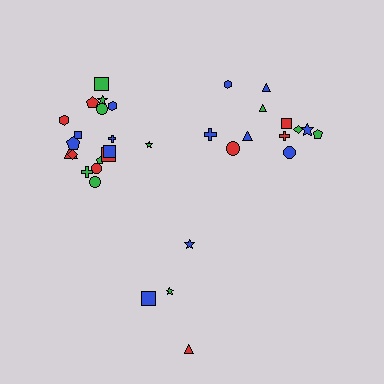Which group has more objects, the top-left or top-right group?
The top-left group.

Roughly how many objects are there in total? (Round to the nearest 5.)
Roughly 35 objects in total.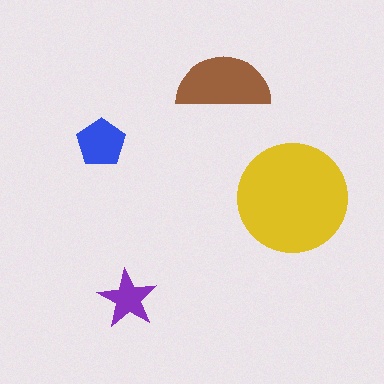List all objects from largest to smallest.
The yellow circle, the brown semicircle, the blue pentagon, the purple star.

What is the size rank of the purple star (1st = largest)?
4th.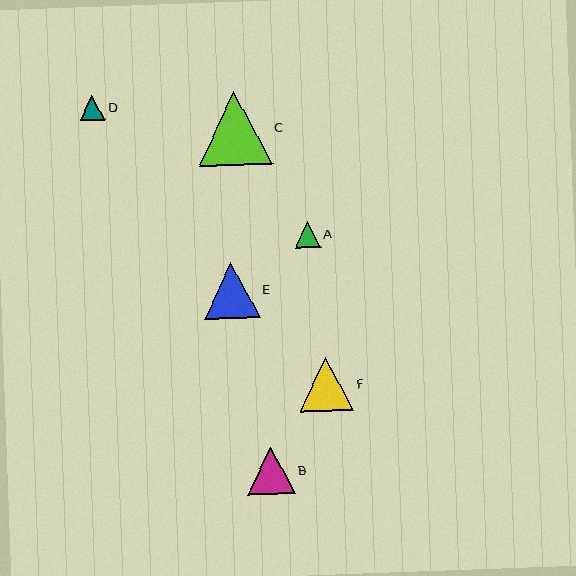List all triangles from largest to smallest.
From largest to smallest: C, E, F, B, A, D.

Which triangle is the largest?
Triangle C is the largest with a size of approximately 74 pixels.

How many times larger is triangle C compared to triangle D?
Triangle C is approximately 2.9 times the size of triangle D.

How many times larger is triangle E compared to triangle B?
Triangle E is approximately 1.2 times the size of triangle B.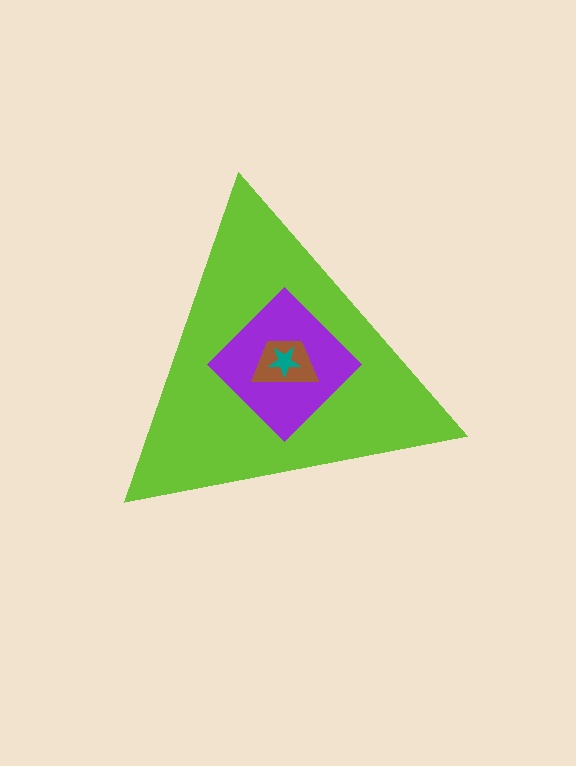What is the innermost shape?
The teal star.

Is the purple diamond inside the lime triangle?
Yes.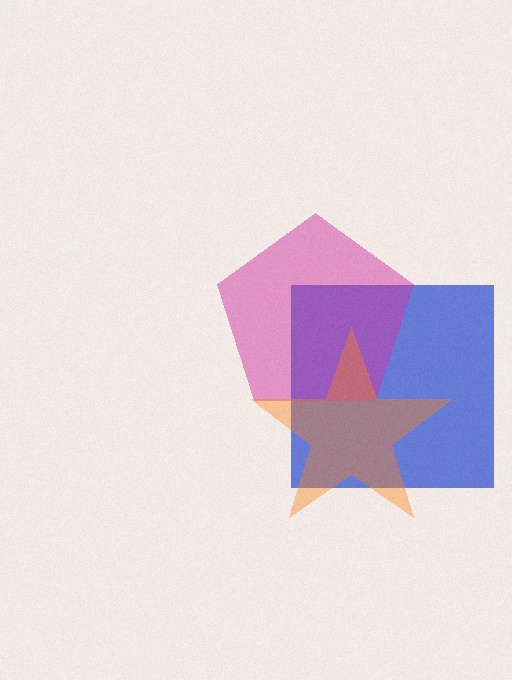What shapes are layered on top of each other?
The layered shapes are: a blue square, a magenta pentagon, an orange star.